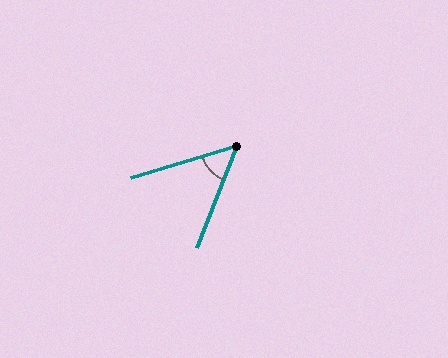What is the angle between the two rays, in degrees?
Approximately 51 degrees.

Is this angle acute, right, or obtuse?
It is acute.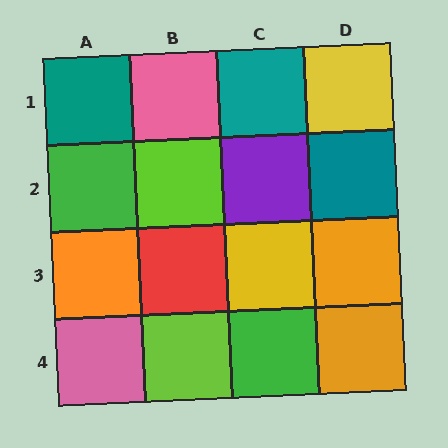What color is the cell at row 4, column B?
Lime.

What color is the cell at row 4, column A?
Pink.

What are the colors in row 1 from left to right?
Teal, pink, teal, yellow.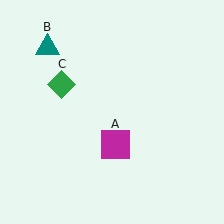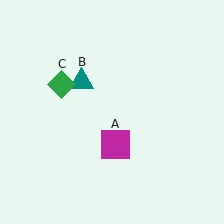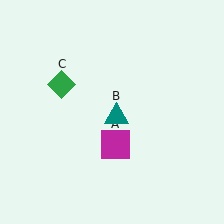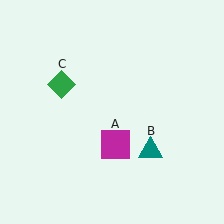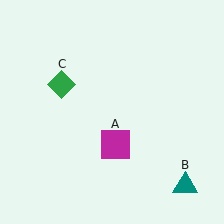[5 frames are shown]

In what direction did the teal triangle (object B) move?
The teal triangle (object B) moved down and to the right.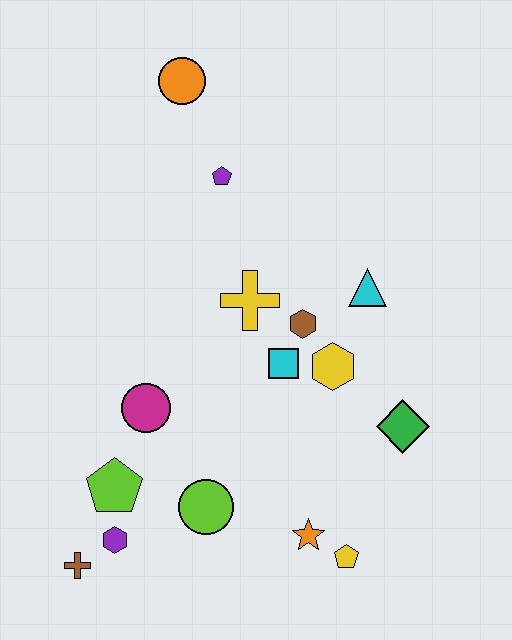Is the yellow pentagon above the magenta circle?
No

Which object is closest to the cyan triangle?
The brown hexagon is closest to the cyan triangle.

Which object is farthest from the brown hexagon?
The brown cross is farthest from the brown hexagon.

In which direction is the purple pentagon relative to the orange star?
The purple pentagon is above the orange star.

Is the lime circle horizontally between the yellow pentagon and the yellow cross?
No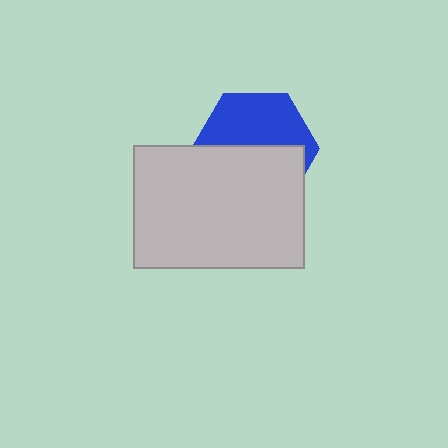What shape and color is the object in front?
The object in front is a light gray rectangle.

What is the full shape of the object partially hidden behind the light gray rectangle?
The partially hidden object is a blue hexagon.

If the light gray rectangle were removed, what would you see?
You would see the complete blue hexagon.